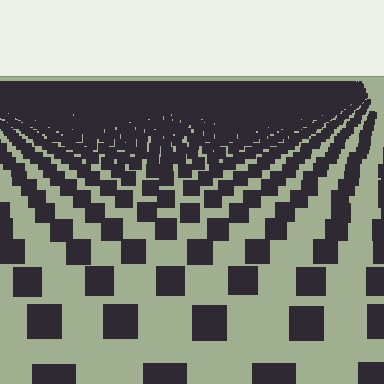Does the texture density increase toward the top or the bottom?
Density increases toward the top.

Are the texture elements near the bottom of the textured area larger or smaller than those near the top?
Larger. Near the bottom, elements are closer to the viewer and appear at a bigger on-screen size.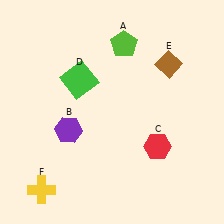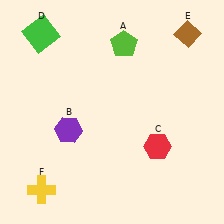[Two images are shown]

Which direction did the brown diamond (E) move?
The brown diamond (E) moved up.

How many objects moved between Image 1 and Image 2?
2 objects moved between the two images.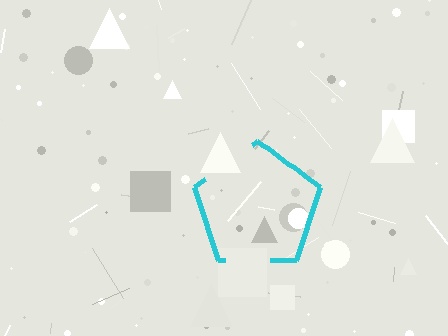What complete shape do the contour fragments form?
The contour fragments form a pentagon.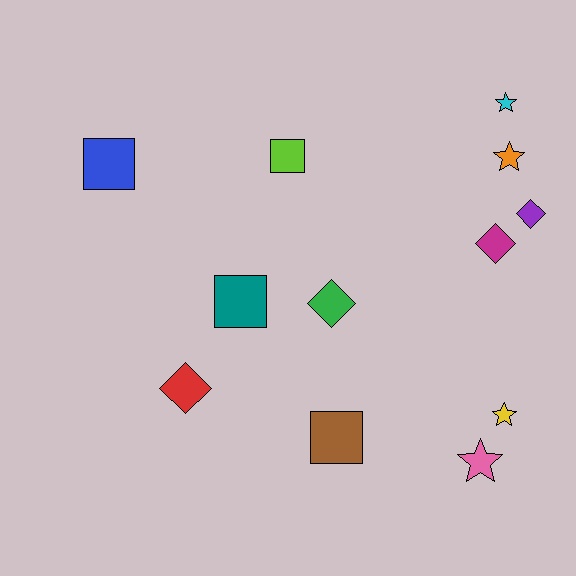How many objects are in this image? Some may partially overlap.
There are 12 objects.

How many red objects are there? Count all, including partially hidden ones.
There is 1 red object.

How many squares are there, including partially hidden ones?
There are 4 squares.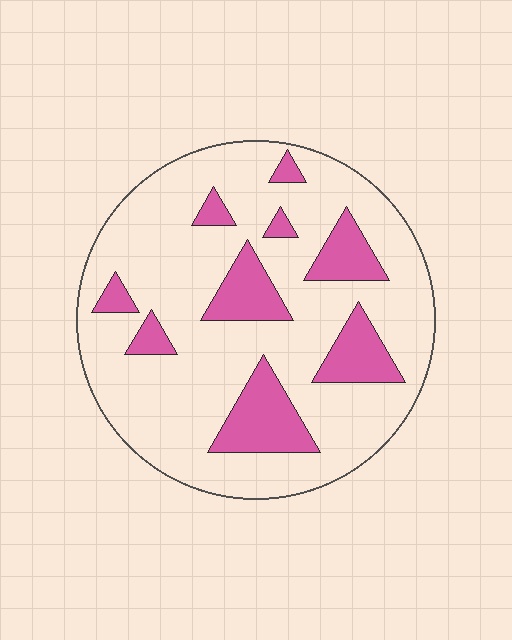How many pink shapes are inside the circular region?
9.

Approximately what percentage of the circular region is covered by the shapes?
Approximately 20%.